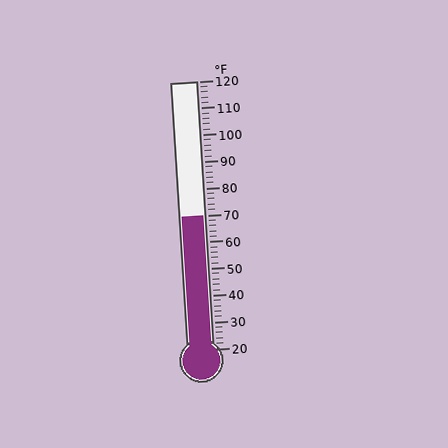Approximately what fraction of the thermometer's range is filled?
The thermometer is filled to approximately 50% of its range.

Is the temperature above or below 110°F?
The temperature is below 110°F.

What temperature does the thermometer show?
The thermometer shows approximately 70°F.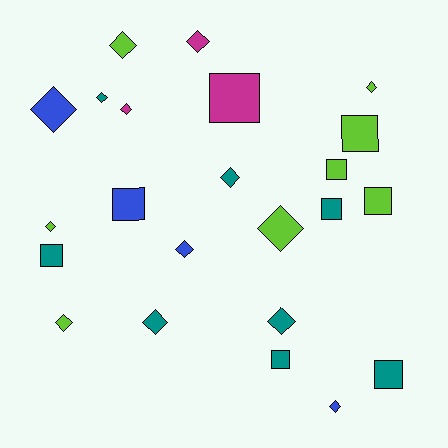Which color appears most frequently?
Teal, with 8 objects.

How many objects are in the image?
There are 23 objects.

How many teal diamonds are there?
There are 4 teal diamonds.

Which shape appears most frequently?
Diamond, with 14 objects.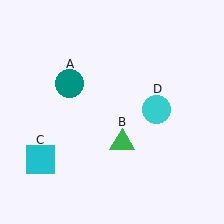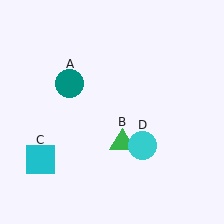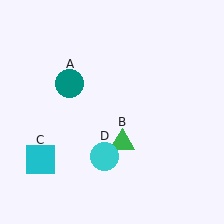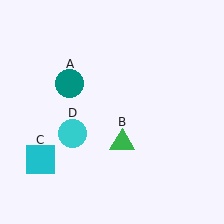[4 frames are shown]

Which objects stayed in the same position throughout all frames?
Teal circle (object A) and green triangle (object B) and cyan square (object C) remained stationary.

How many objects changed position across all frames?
1 object changed position: cyan circle (object D).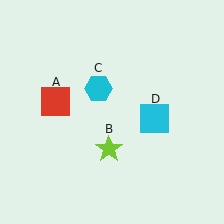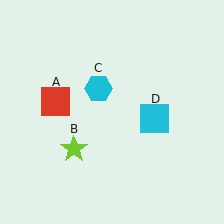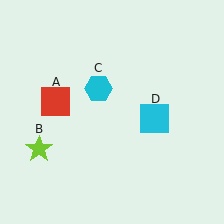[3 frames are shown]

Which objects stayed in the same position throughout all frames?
Red square (object A) and cyan hexagon (object C) and cyan square (object D) remained stationary.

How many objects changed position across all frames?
1 object changed position: lime star (object B).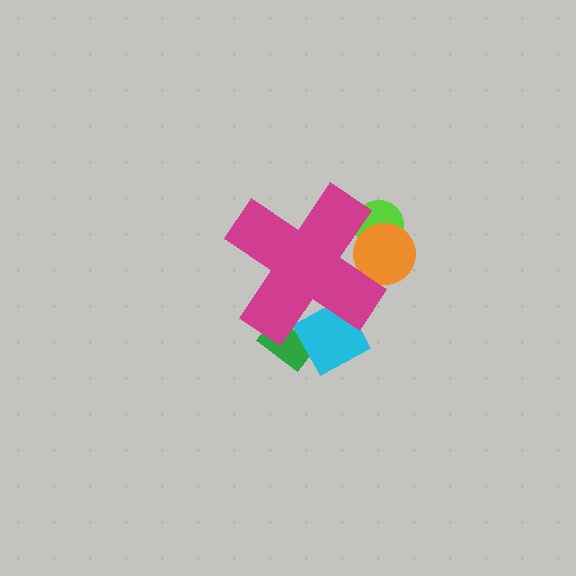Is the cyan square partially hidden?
Yes, the cyan square is partially hidden behind the magenta cross.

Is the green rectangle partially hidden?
Yes, the green rectangle is partially hidden behind the magenta cross.